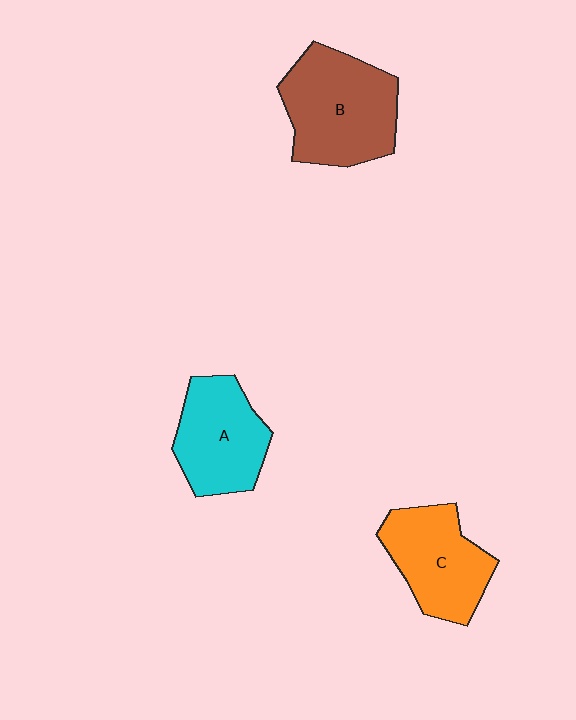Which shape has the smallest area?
Shape A (cyan).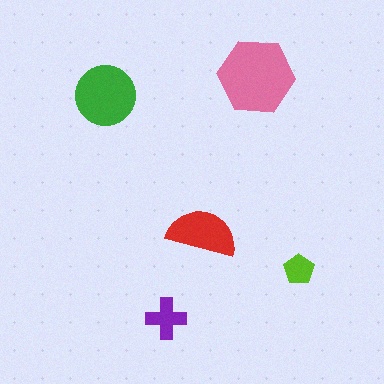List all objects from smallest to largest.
The lime pentagon, the purple cross, the red semicircle, the green circle, the pink hexagon.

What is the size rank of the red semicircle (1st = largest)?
3rd.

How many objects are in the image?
There are 5 objects in the image.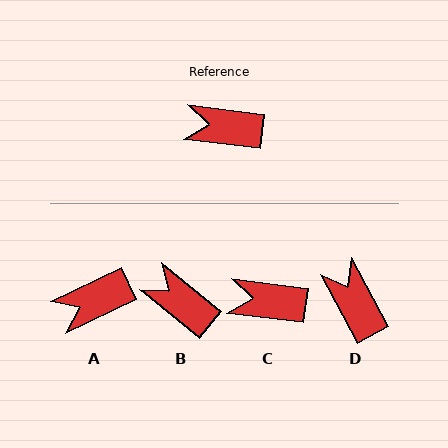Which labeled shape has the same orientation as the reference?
C.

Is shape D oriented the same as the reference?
No, it is off by about 54 degrees.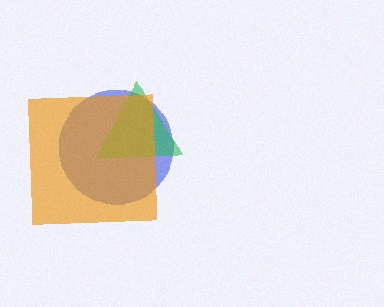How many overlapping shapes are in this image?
There are 3 overlapping shapes in the image.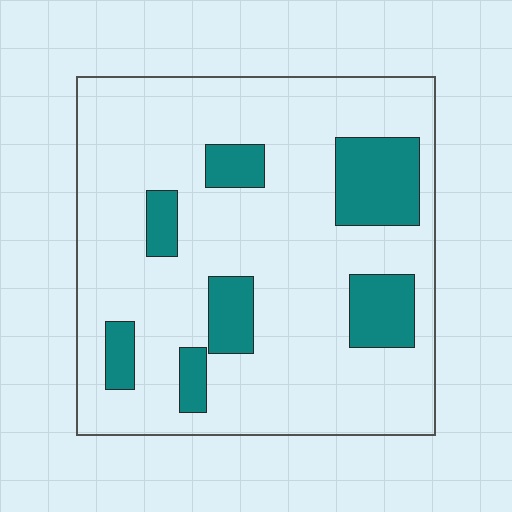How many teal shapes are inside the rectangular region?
7.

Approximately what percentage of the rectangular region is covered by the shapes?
Approximately 20%.